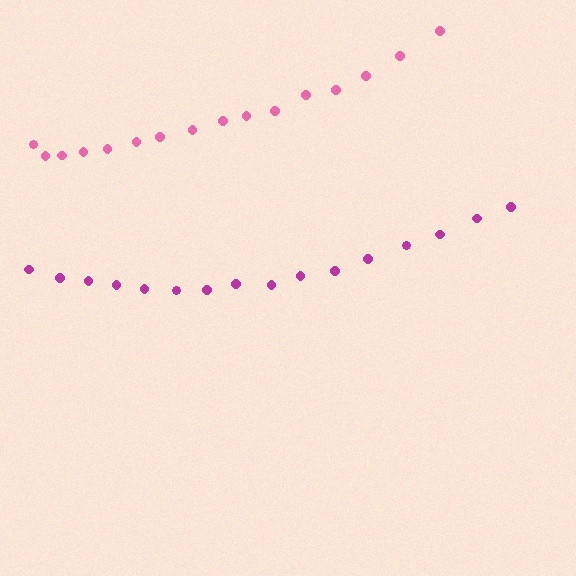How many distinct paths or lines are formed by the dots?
There are 2 distinct paths.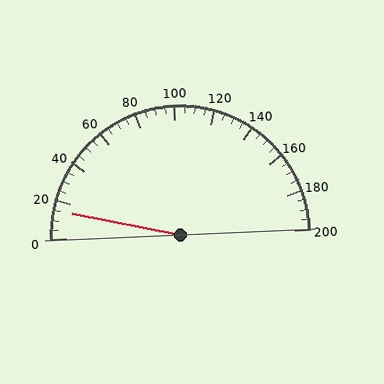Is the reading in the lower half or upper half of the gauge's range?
The reading is in the lower half of the range (0 to 200).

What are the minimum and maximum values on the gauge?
The gauge ranges from 0 to 200.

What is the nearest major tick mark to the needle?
The nearest major tick mark is 20.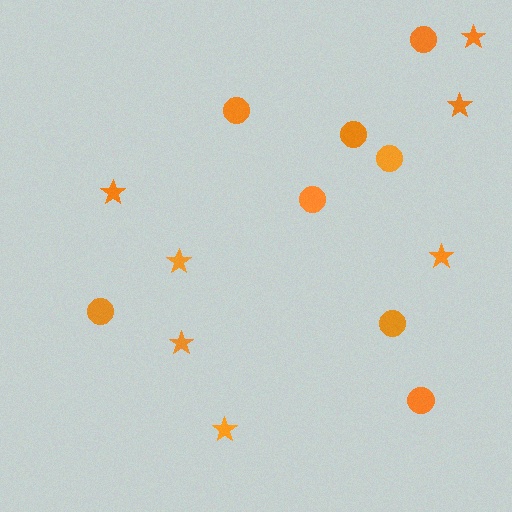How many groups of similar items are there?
There are 2 groups: one group of stars (7) and one group of circles (8).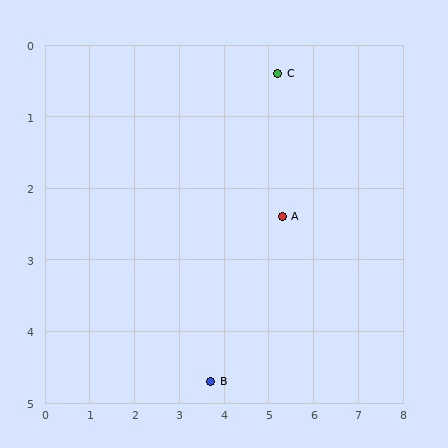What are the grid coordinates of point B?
Point B is at approximately (3.7, 4.7).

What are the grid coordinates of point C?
Point C is at approximately (5.2, 0.4).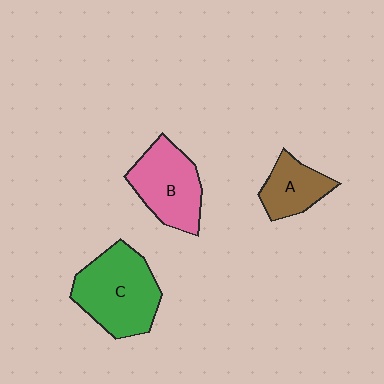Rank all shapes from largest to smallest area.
From largest to smallest: C (green), B (pink), A (brown).